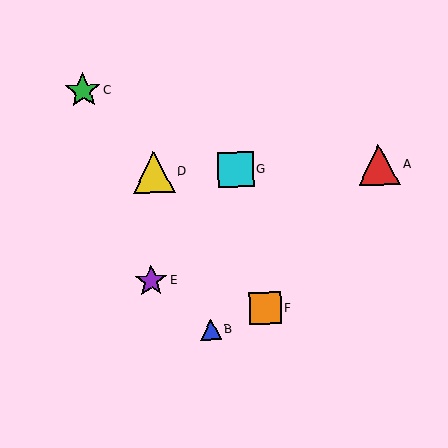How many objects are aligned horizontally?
3 objects (A, D, G) are aligned horizontally.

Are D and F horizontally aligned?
No, D is at y≈172 and F is at y≈308.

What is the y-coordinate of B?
Object B is at y≈330.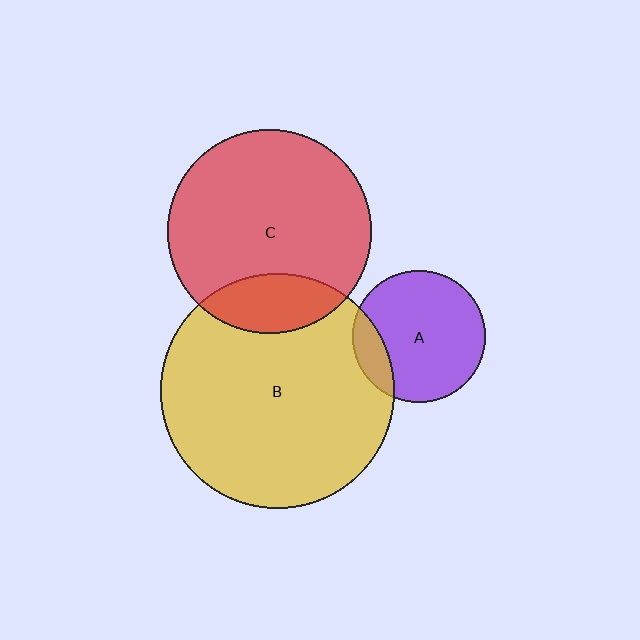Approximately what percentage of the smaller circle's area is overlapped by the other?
Approximately 15%.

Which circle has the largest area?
Circle B (yellow).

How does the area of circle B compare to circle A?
Approximately 3.1 times.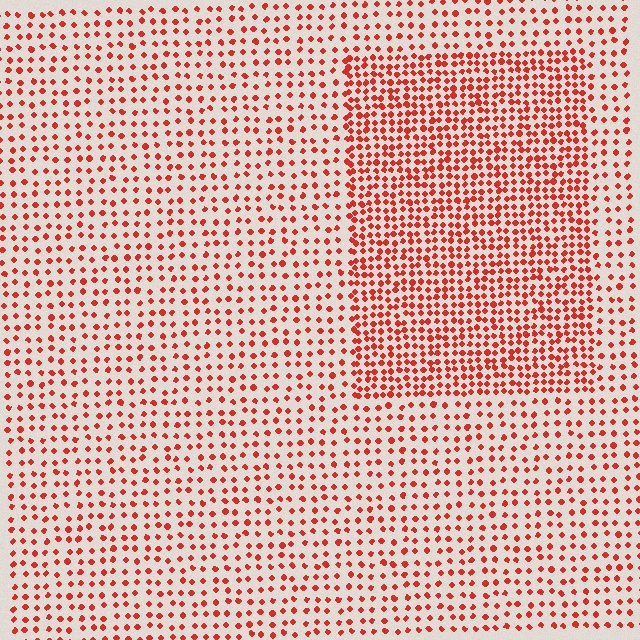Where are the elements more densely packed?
The elements are more densely packed inside the rectangle boundary.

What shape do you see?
I see a rectangle.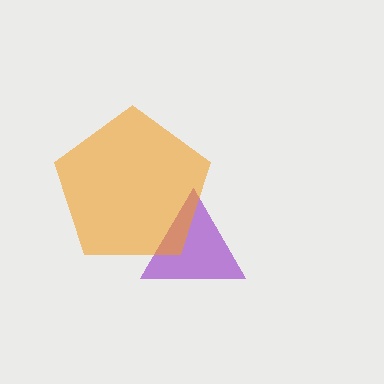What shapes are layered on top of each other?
The layered shapes are: a purple triangle, an orange pentagon.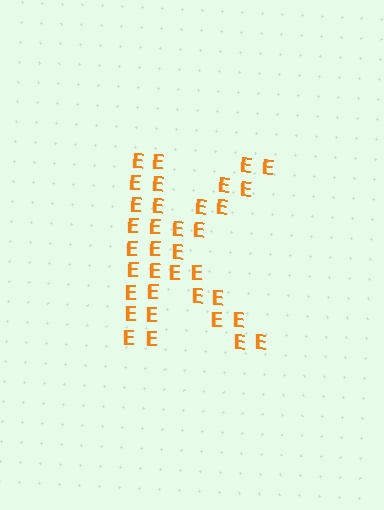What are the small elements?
The small elements are letter E's.